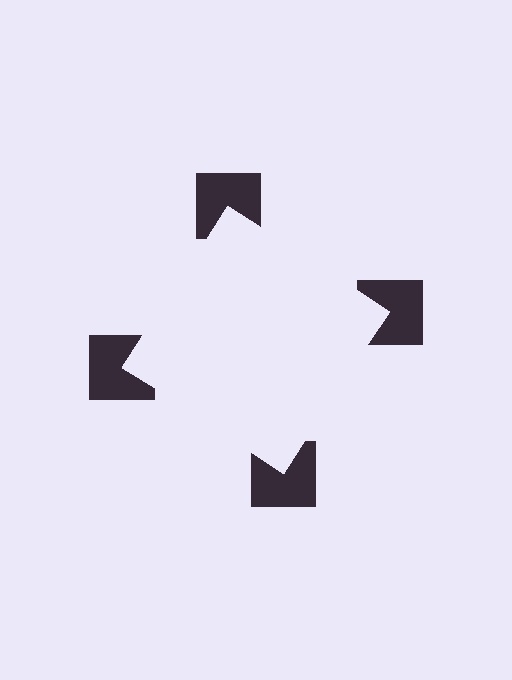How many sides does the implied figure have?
4 sides.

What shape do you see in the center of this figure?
An illusory square — its edges are inferred from the aligned wedge cuts in the notched squares, not physically drawn.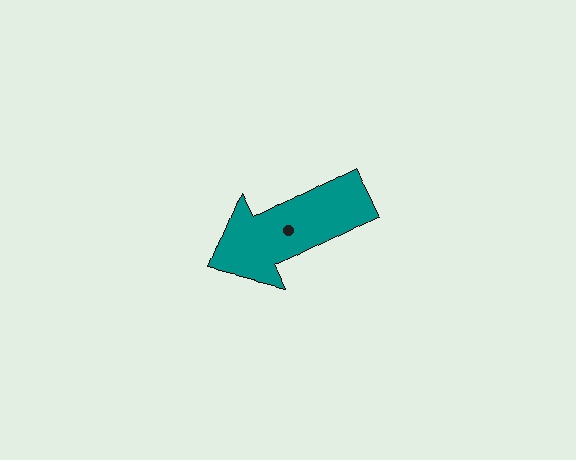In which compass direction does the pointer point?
Southwest.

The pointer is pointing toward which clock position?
Roughly 8 o'clock.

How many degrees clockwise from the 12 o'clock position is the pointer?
Approximately 243 degrees.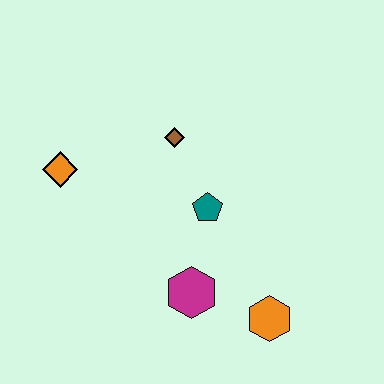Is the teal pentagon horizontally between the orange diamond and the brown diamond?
No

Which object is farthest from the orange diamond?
The orange hexagon is farthest from the orange diamond.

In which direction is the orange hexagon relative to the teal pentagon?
The orange hexagon is below the teal pentagon.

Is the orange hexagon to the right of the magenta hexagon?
Yes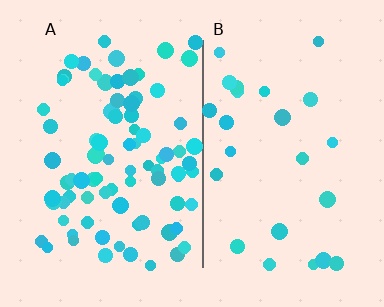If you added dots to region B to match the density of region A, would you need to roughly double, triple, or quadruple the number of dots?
Approximately triple.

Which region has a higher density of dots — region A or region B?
A (the left).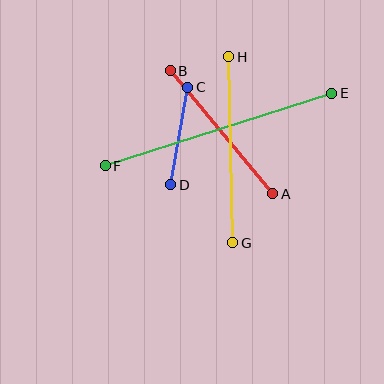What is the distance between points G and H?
The distance is approximately 186 pixels.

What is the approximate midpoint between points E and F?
The midpoint is at approximately (219, 129) pixels.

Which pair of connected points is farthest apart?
Points E and F are farthest apart.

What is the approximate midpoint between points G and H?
The midpoint is at approximately (231, 150) pixels.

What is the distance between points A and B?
The distance is approximately 160 pixels.